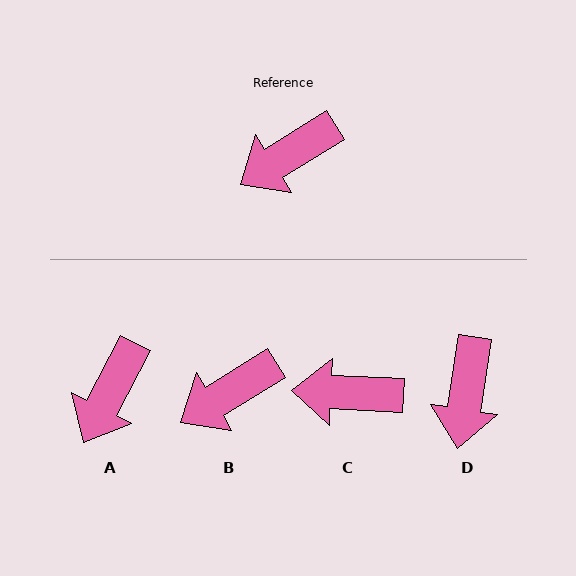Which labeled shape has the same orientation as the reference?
B.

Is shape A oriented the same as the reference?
No, it is off by about 31 degrees.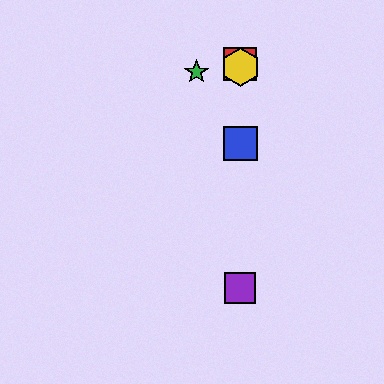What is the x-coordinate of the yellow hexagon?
The yellow hexagon is at x≈240.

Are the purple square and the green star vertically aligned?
No, the purple square is at x≈240 and the green star is at x≈196.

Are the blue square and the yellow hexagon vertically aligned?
Yes, both are at x≈240.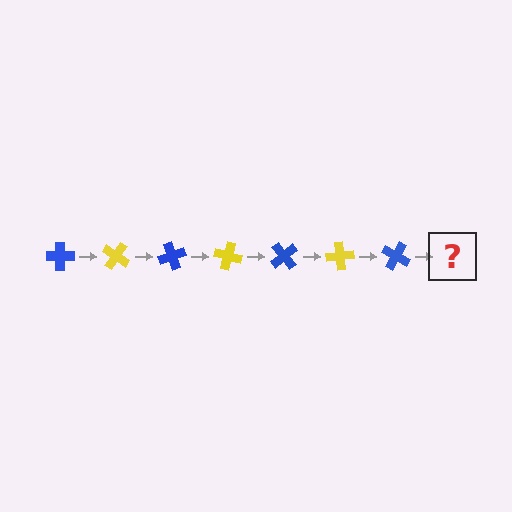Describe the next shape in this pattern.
It should be a yellow cross, rotated 245 degrees from the start.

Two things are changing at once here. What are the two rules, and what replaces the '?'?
The two rules are that it rotates 35 degrees each step and the color cycles through blue and yellow. The '?' should be a yellow cross, rotated 245 degrees from the start.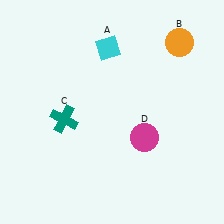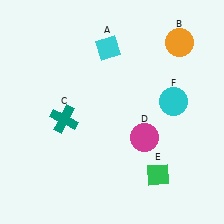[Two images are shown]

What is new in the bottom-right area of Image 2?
A green diamond (E) was added in the bottom-right area of Image 2.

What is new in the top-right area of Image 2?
A cyan circle (F) was added in the top-right area of Image 2.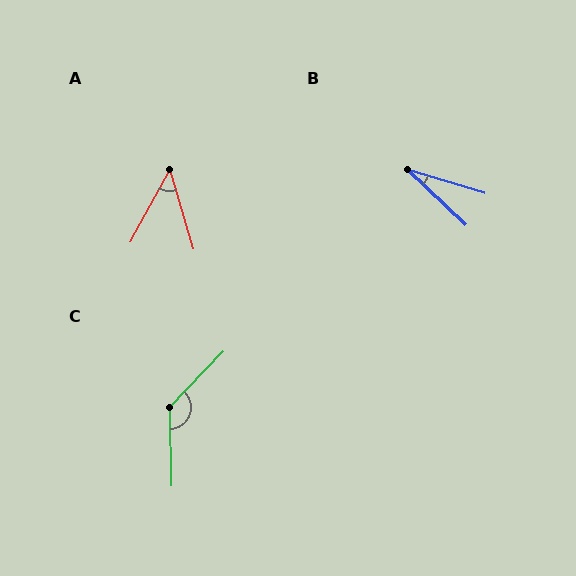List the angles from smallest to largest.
B (27°), A (45°), C (135°).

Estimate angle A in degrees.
Approximately 45 degrees.